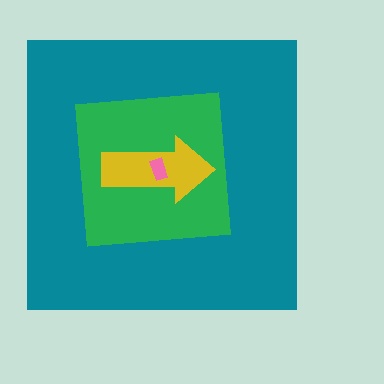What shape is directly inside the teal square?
The green square.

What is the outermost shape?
The teal square.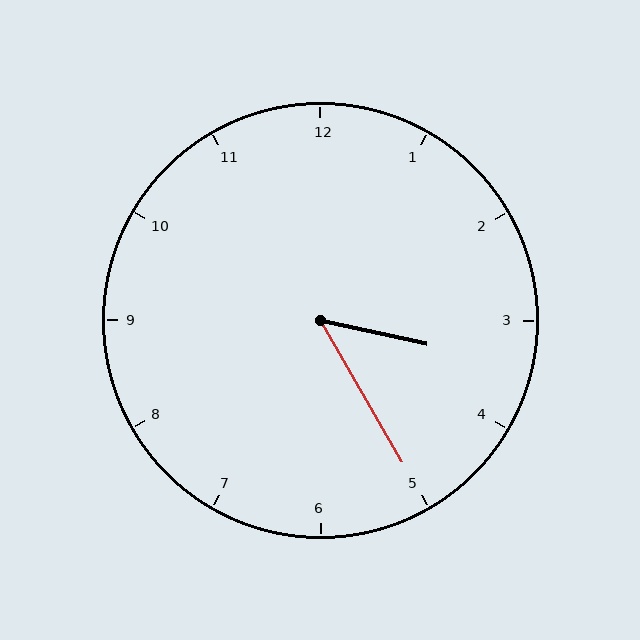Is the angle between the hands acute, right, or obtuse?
It is acute.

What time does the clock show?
3:25.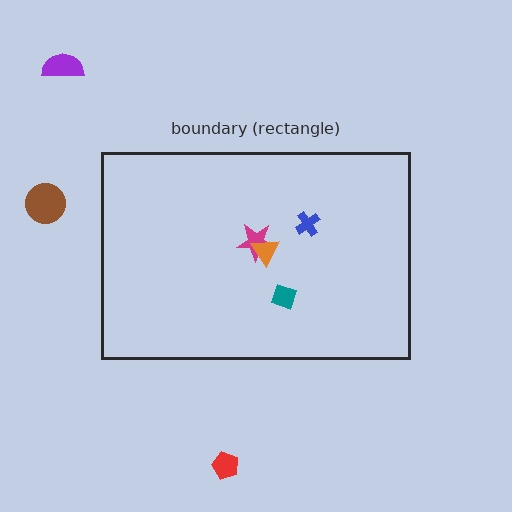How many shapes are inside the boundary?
4 inside, 3 outside.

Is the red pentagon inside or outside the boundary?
Outside.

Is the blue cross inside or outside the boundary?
Inside.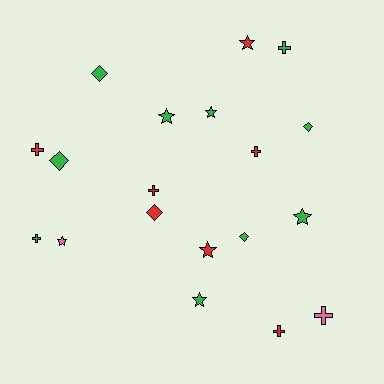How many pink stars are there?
There is 1 pink star.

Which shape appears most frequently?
Cross, with 7 objects.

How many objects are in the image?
There are 19 objects.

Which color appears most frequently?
Green, with 10 objects.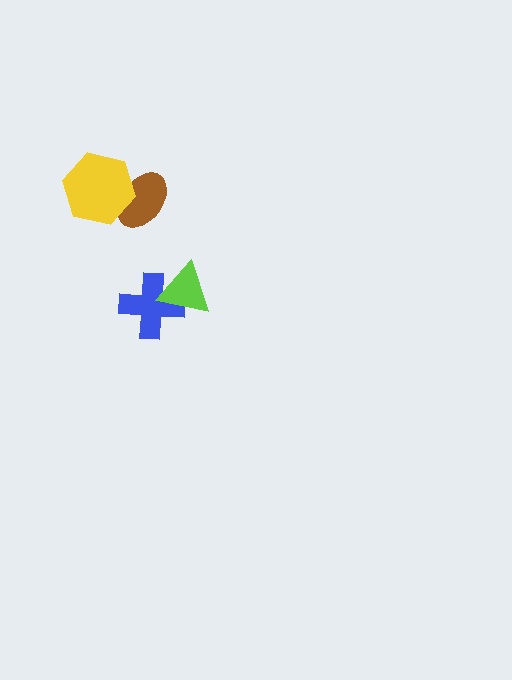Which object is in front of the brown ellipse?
The yellow hexagon is in front of the brown ellipse.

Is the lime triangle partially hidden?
No, no other shape covers it.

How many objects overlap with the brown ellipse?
1 object overlaps with the brown ellipse.